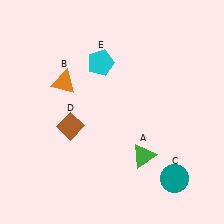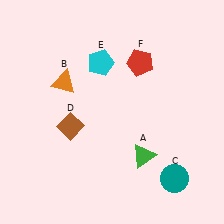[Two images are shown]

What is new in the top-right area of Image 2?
A red pentagon (F) was added in the top-right area of Image 2.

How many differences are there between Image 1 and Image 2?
There is 1 difference between the two images.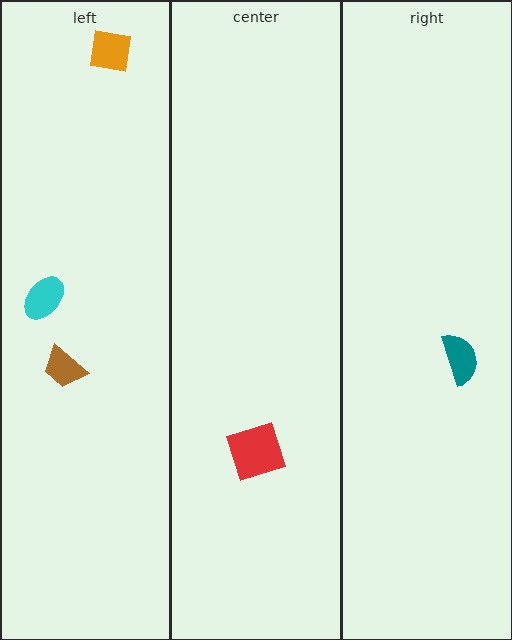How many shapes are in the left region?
3.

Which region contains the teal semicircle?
The right region.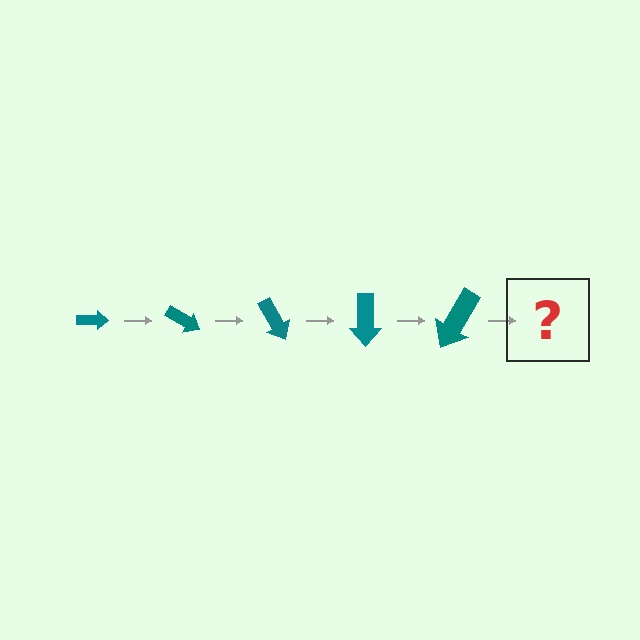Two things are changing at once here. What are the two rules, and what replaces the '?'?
The two rules are that the arrow grows larger each step and it rotates 30 degrees each step. The '?' should be an arrow, larger than the previous one and rotated 150 degrees from the start.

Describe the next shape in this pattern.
It should be an arrow, larger than the previous one and rotated 150 degrees from the start.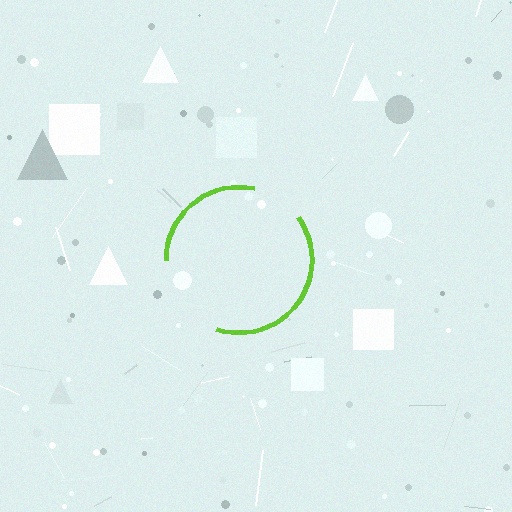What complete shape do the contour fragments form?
The contour fragments form a circle.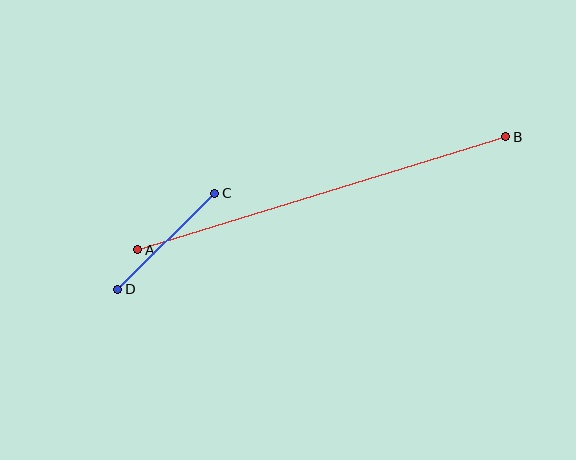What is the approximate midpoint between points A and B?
The midpoint is at approximately (322, 193) pixels.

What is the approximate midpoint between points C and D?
The midpoint is at approximately (166, 241) pixels.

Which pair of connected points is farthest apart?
Points A and B are farthest apart.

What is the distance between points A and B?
The distance is approximately 385 pixels.